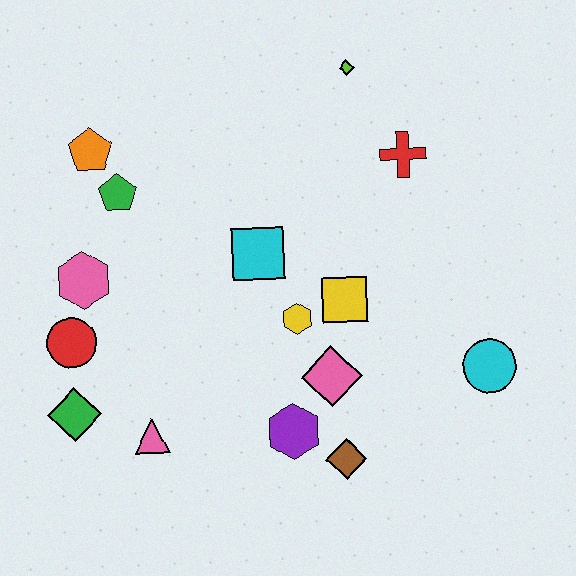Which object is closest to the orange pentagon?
The green pentagon is closest to the orange pentagon.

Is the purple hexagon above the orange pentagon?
No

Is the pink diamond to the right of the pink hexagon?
Yes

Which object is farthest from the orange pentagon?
The cyan circle is farthest from the orange pentagon.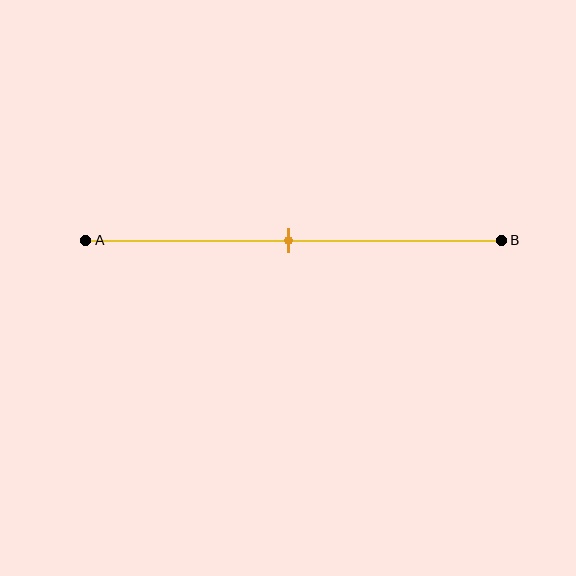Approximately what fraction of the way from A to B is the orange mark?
The orange mark is approximately 50% of the way from A to B.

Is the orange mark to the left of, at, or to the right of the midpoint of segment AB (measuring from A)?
The orange mark is approximately at the midpoint of segment AB.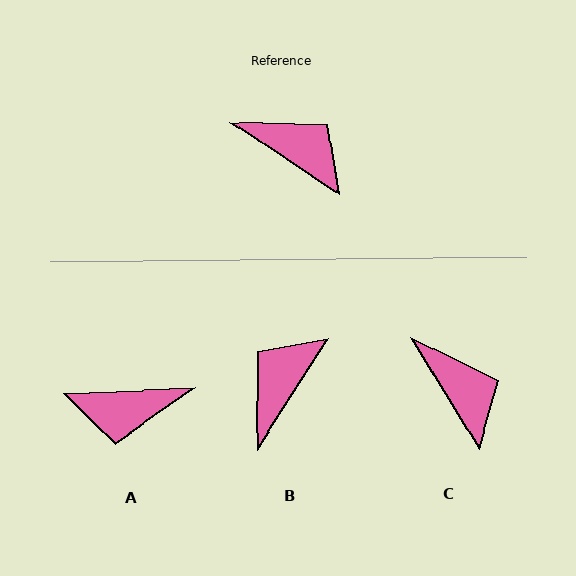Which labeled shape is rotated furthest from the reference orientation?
A, about 143 degrees away.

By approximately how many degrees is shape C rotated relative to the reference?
Approximately 25 degrees clockwise.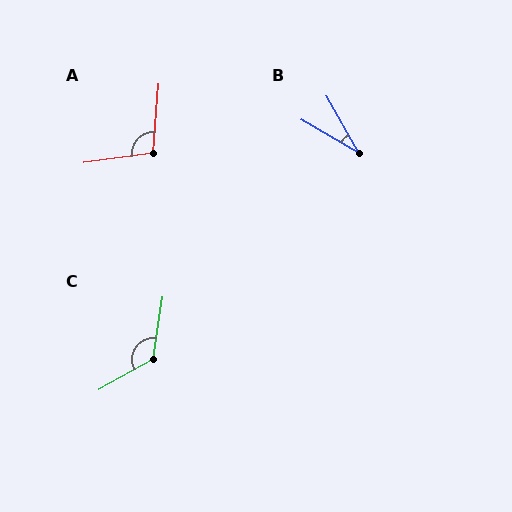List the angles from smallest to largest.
B (30°), A (103°), C (128°).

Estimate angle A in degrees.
Approximately 103 degrees.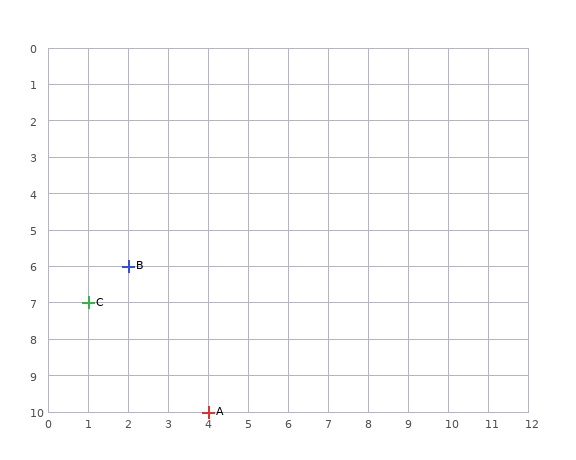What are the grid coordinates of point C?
Point C is at grid coordinates (1, 7).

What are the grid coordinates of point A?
Point A is at grid coordinates (4, 10).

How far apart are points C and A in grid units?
Points C and A are 3 columns and 3 rows apart (about 4.2 grid units diagonally).